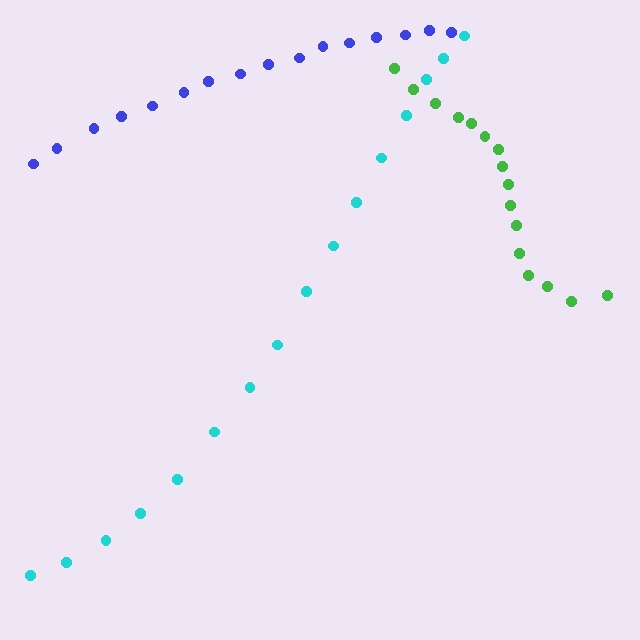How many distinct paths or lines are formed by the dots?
There are 3 distinct paths.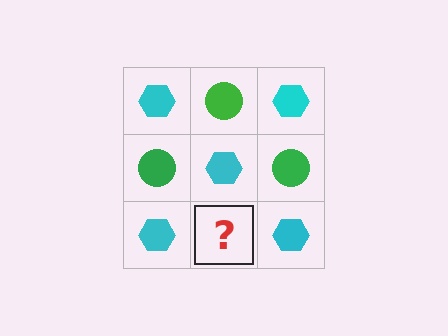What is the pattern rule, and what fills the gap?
The rule is that it alternates cyan hexagon and green circle in a checkerboard pattern. The gap should be filled with a green circle.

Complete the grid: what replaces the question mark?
The question mark should be replaced with a green circle.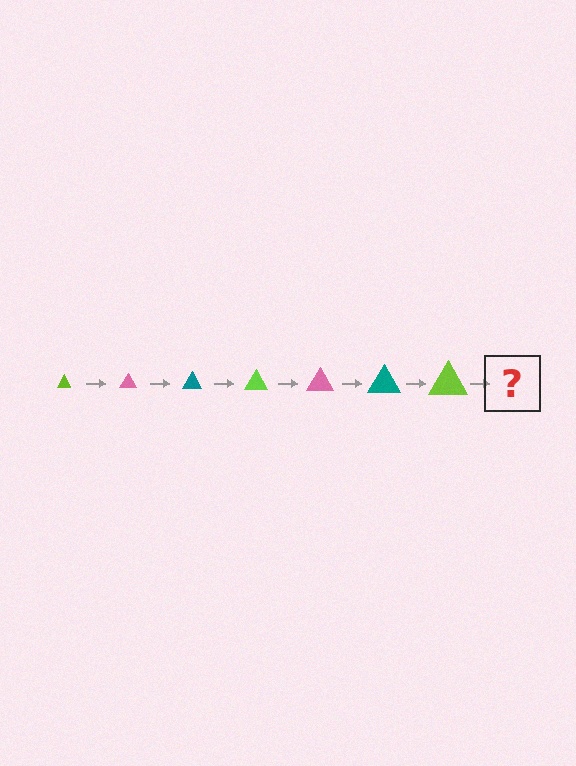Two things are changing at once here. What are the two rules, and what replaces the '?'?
The two rules are that the triangle grows larger each step and the color cycles through lime, pink, and teal. The '?' should be a pink triangle, larger than the previous one.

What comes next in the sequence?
The next element should be a pink triangle, larger than the previous one.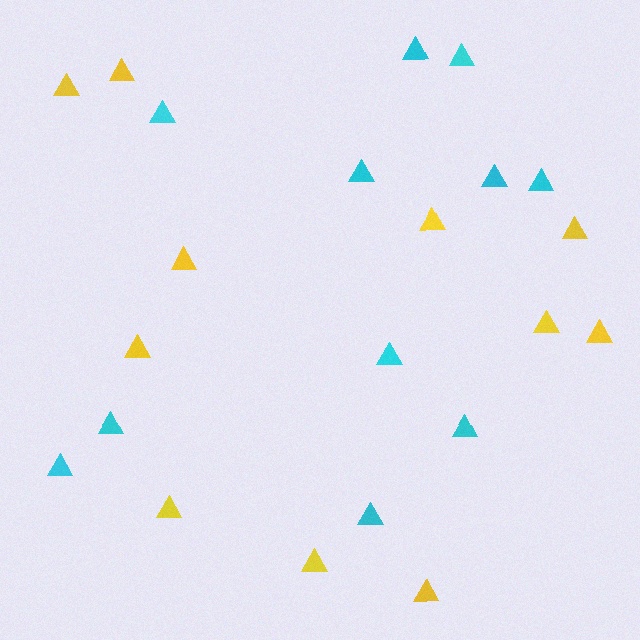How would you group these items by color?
There are 2 groups: one group of yellow triangles (11) and one group of cyan triangles (11).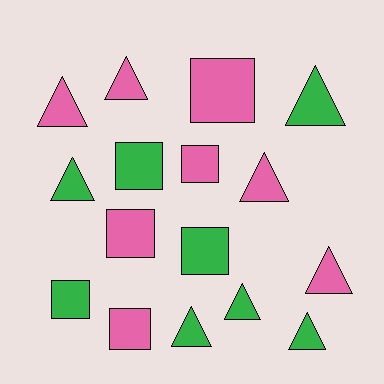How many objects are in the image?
There are 16 objects.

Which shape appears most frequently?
Triangle, with 9 objects.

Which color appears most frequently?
Pink, with 8 objects.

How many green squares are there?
There are 3 green squares.